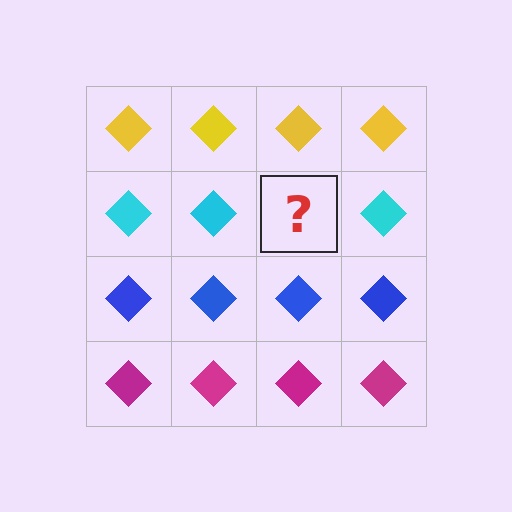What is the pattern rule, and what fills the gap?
The rule is that each row has a consistent color. The gap should be filled with a cyan diamond.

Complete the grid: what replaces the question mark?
The question mark should be replaced with a cyan diamond.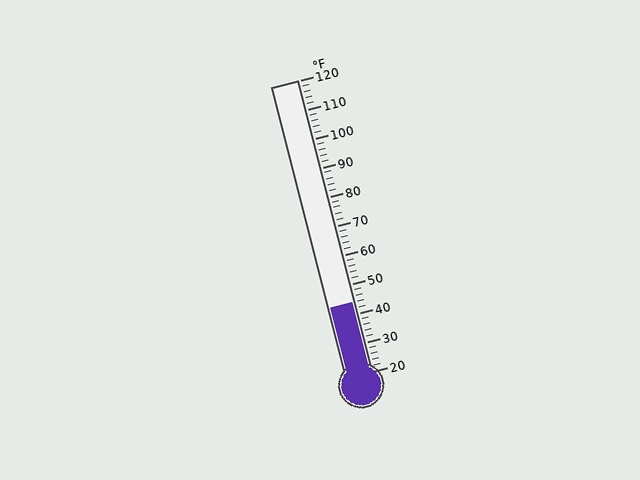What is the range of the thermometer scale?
The thermometer scale ranges from 20°F to 120°F.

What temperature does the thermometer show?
The thermometer shows approximately 44°F.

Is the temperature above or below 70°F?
The temperature is below 70°F.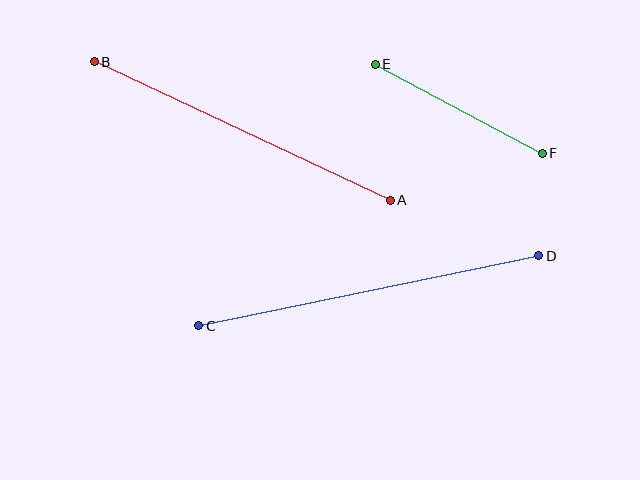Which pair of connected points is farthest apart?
Points C and D are farthest apart.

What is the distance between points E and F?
The distance is approximately 189 pixels.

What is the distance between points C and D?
The distance is approximately 347 pixels.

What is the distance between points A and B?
The distance is approximately 327 pixels.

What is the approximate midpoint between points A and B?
The midpoint is at approximately (242, 131) pixels.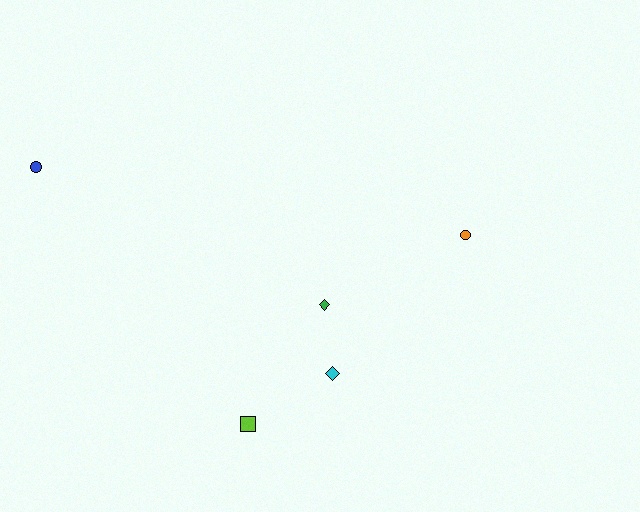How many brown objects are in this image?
There are no brown objects.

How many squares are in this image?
There is 1 square.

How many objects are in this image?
There are 5 objects.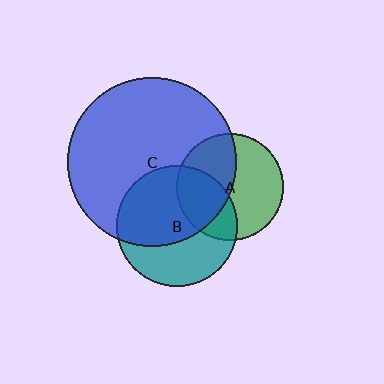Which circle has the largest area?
Circle C (blue).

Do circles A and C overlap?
Yes.